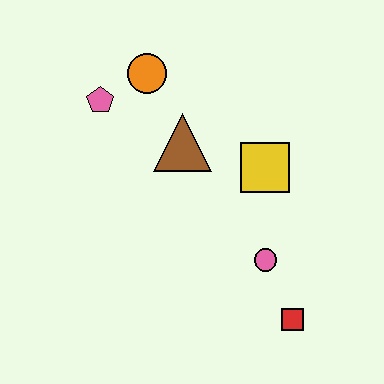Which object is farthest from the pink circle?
The pink pentagon is farthest from the pink circle.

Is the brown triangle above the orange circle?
No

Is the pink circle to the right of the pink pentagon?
Yes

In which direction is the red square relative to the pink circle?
The red square is below the pink circle.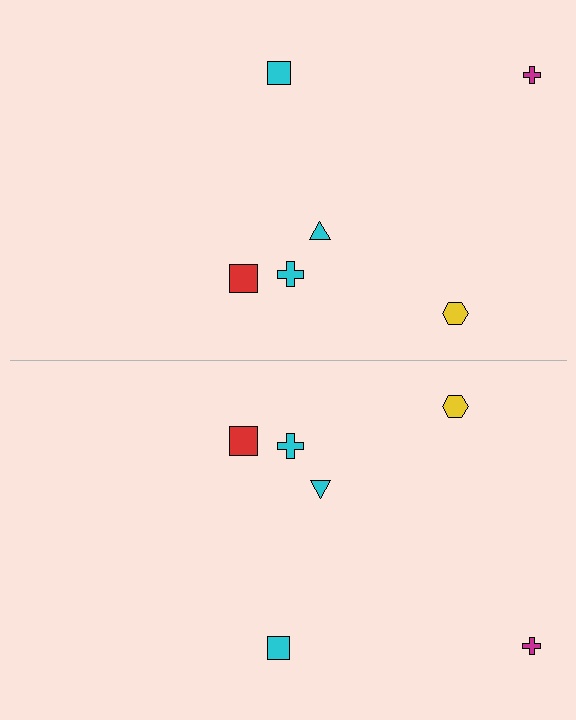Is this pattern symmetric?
Yes, this pattern has bilateral (reflection) symmetry.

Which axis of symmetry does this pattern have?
The pattern has a horizontal axis of symmetry running through the center of the image.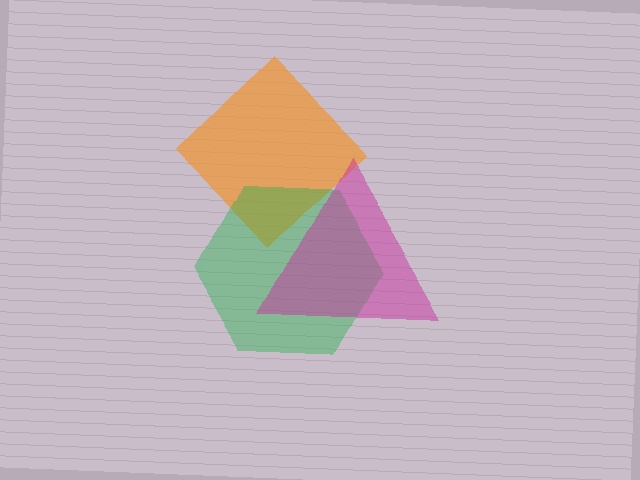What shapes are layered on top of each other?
The layered shapes are: an orange diamond, a green hexagon, a magenta triangle.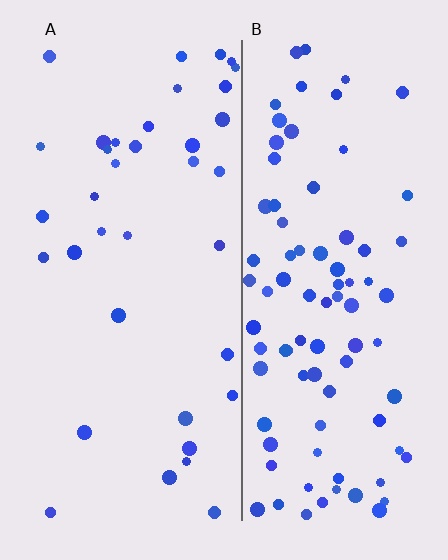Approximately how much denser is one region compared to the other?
Approximately 2.4× — region B over region A.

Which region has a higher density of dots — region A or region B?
B (the right).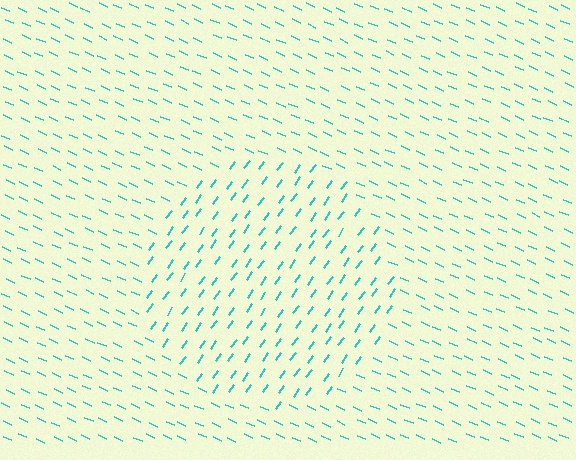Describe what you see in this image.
The image is filled with small cyan line segments. A circle region in the image has lines oriented differently from the surrounding lines, creating a visible texture boundary.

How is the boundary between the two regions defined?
The boundary is defined purely by a change in line orientation (approximately 79 degrees difference). All lines are the same color and thickness.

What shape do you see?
I see a circle.